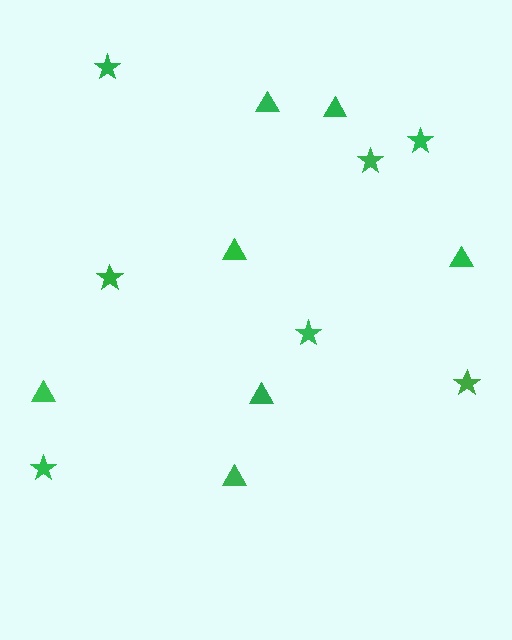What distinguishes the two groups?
There are 2 groups: one group of stars (7) and one group of triangles (7).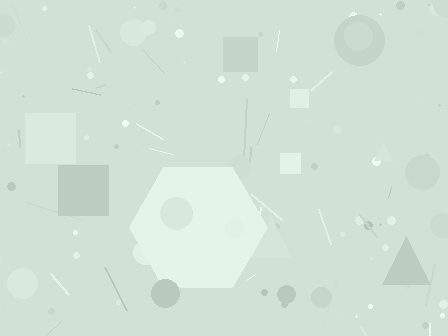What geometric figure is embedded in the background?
A hexagon is embedded in the background.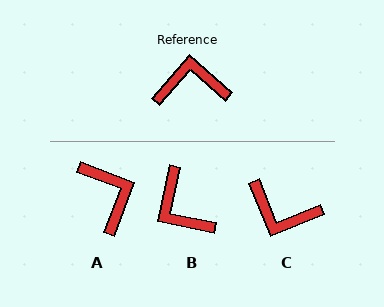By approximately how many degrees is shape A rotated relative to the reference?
Approximately 69 degrees clockwise.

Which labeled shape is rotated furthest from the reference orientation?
C, about 153 degrees away.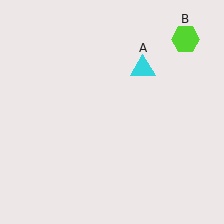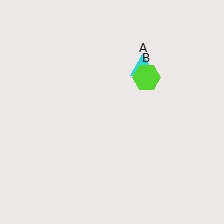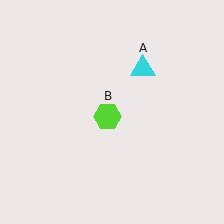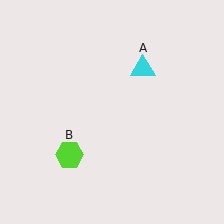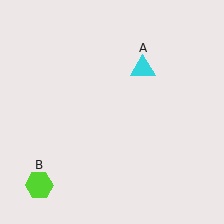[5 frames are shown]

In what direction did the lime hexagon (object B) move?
The lime hexagon (object B) moved down and to the left.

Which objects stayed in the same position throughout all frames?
Cyan triangle (object A) remained stationary.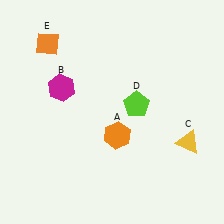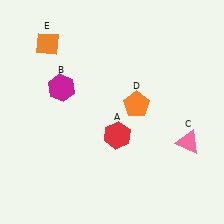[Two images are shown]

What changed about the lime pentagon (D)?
In Image 1, D is lime. In Image 2, it changed to orange.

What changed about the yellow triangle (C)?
In Image 1, C is yellow. In Image 2, it changed to pink.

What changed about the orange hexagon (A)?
In Image 1, A is orange. In Image 2, it changed to red.